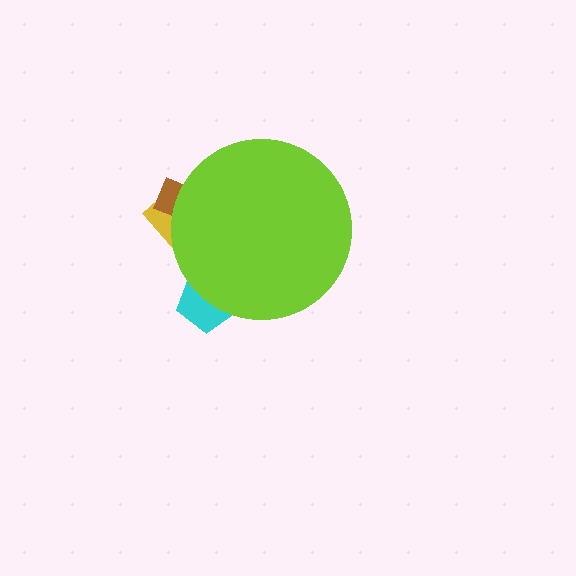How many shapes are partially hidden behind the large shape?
3 shapes are partially hidden.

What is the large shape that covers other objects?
A lime circle.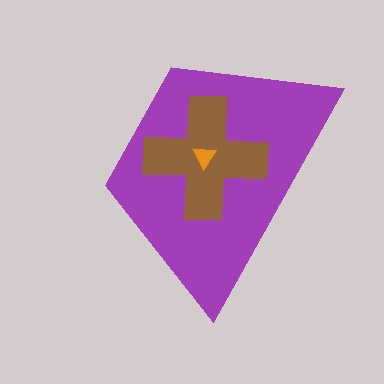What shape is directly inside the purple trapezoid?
The brown cross.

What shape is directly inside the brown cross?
The orange triangle.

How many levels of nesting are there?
3.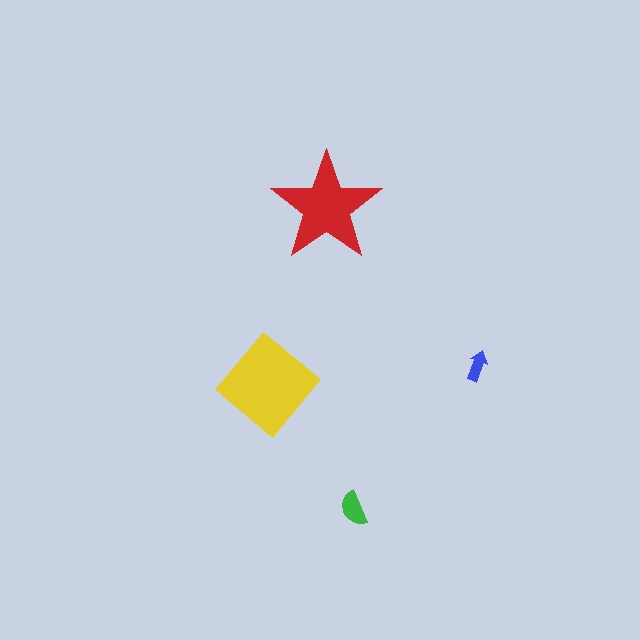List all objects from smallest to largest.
The blue arrow, the green semicircle, the red star, the yellow diamond.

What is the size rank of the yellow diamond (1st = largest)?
1st.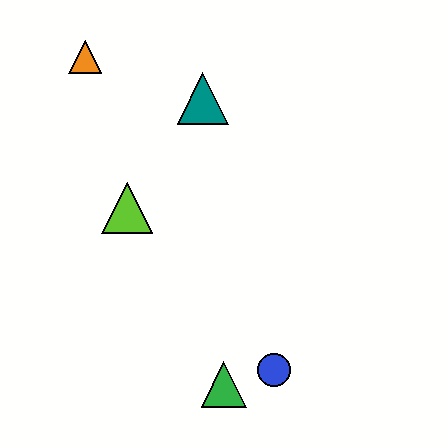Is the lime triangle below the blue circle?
No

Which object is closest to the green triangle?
The blue circle is closest to the green triangle.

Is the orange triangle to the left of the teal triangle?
Yes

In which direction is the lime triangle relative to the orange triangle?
The lime triangle is below the orange triangle.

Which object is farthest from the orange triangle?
The blue circle is farthest from the orange triangle.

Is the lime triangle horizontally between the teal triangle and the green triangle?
No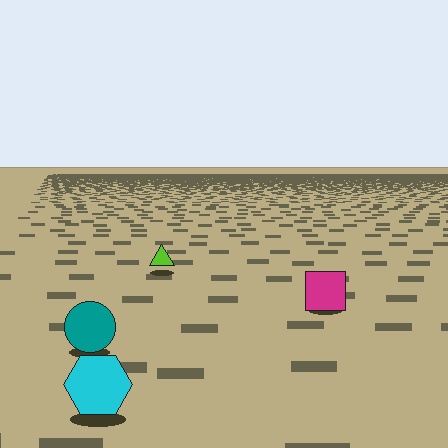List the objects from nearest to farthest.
From nearest to farthest: the cyan hexagon, the teal circle, the magenta square, the lime triangle.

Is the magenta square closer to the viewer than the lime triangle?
Yes. The magenta square is closer — you can tell from the texture gradient: the ground texture is coarser near it.